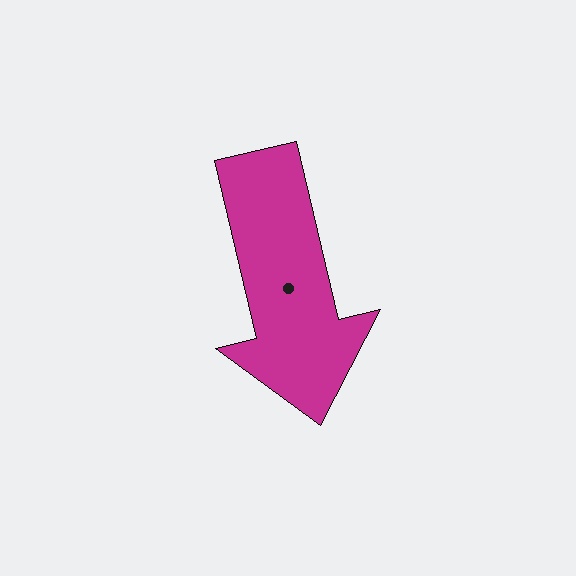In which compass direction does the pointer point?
South.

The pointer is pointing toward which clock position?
Roughly 6 o'clock.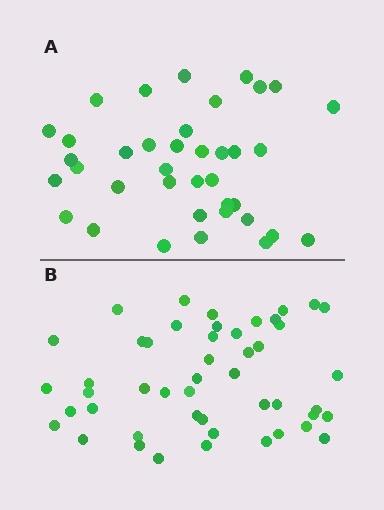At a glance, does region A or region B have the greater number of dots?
Region B (the bottom region) has more dots.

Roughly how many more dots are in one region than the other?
Region B has roughly 10 or so more dots than region A.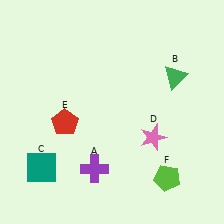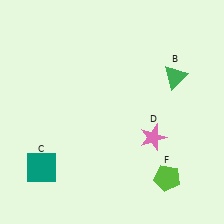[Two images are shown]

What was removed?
The purple cross (A), the red pentagon (E) were removed in Image 2.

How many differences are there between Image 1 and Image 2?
There are 2 differences between the two images.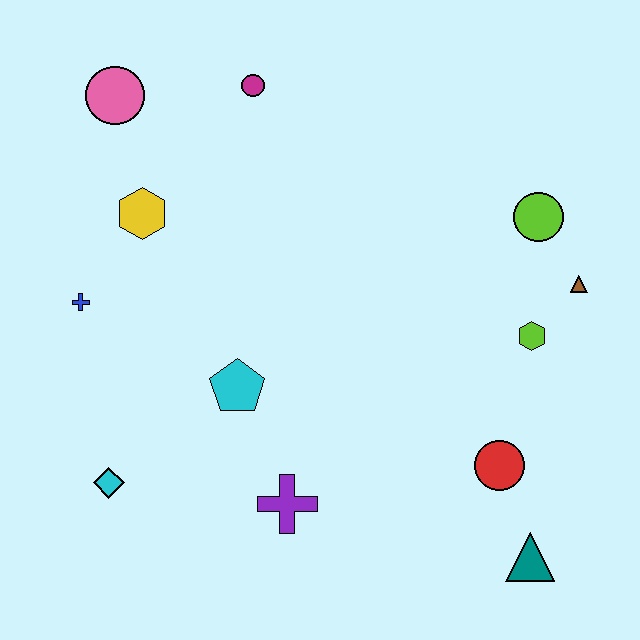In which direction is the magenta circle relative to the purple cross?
The magenta circle is above the purple cross.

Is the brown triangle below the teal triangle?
No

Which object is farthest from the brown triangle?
The cyan diamond is farthest from the brown triangle.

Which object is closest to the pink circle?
The yellow hexagon is closest to the pink circle.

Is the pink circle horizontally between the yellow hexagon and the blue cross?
Yes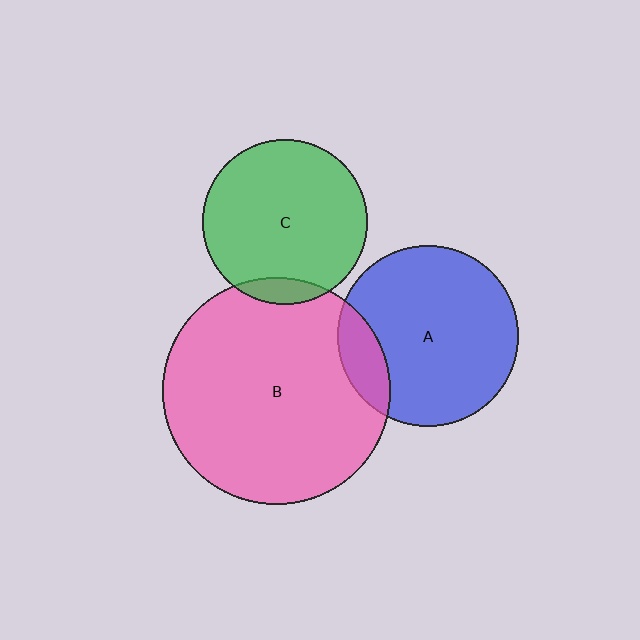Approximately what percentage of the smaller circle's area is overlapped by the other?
Approximately 10%.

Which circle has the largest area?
Circle B (pink).